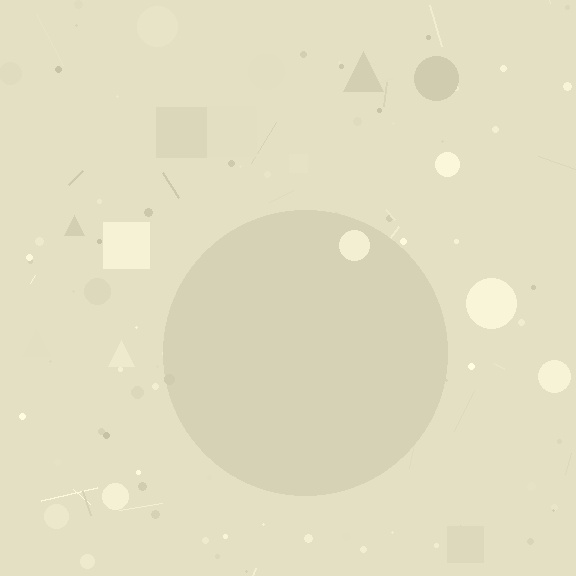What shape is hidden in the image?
A circle is hidden in the image.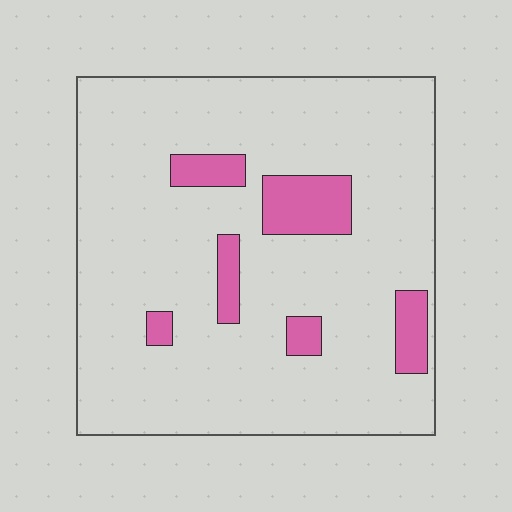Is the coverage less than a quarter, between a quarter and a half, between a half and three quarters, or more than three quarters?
Less than a quarter.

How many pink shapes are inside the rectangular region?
6.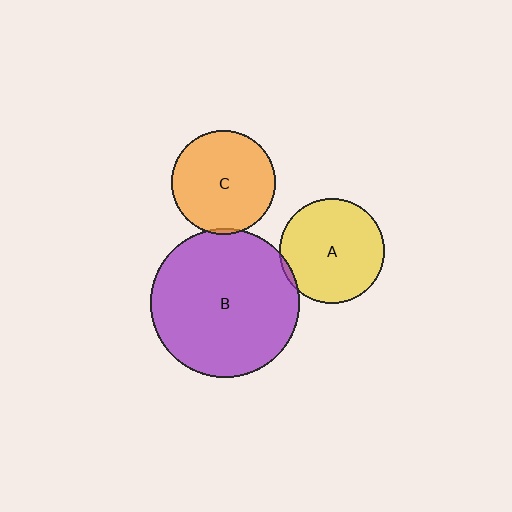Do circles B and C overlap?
Yes.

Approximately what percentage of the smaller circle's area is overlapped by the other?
Approximately 5%.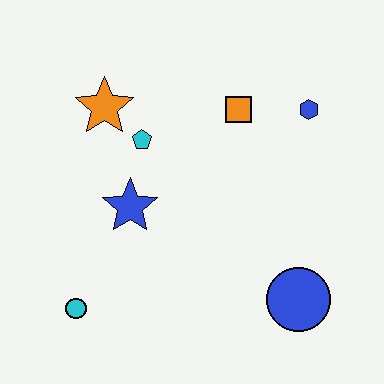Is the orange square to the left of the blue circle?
Yes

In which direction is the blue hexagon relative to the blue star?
The blue hexagon is to the right of the blue star.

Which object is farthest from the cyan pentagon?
The blue circle is farthest from the cyan pentagon.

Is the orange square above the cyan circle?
Yes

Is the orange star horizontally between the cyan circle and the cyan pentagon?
Yes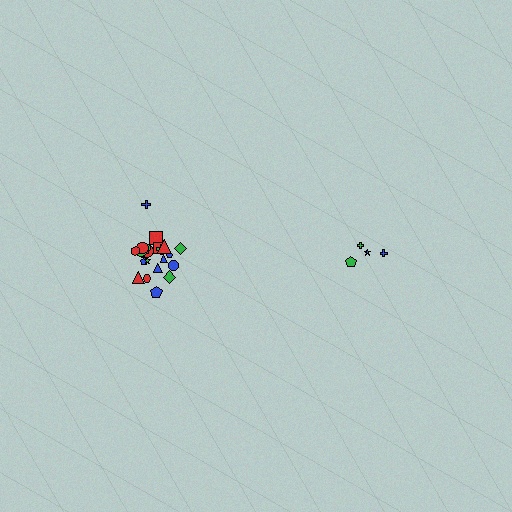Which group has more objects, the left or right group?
The left group.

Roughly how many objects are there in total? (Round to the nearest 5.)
Roughly 25 objects in total.